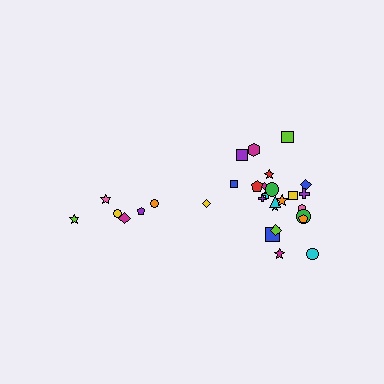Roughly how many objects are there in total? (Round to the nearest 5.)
Roughly 30 objects in total.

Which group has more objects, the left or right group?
The right group.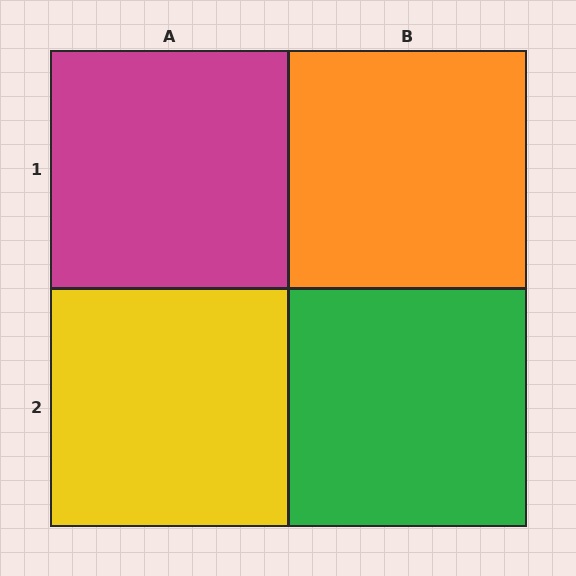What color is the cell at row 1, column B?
Orange.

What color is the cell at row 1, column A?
Magenta.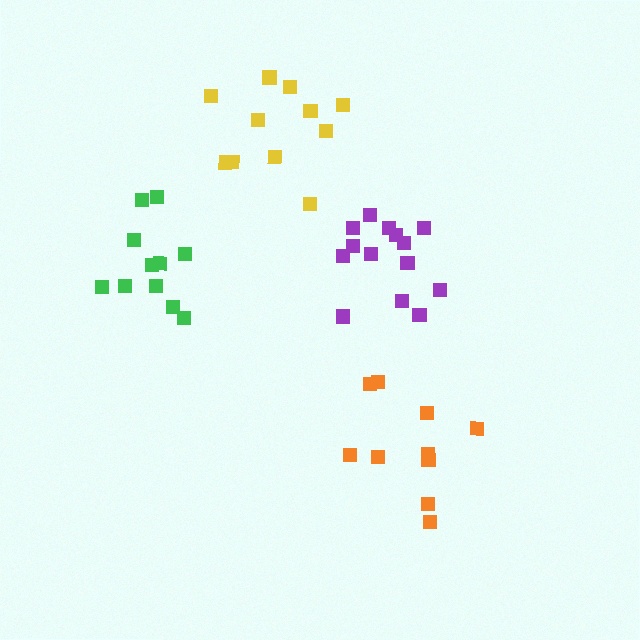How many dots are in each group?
Group 1: 14 dots, Group 2: 11 dots, Group 3: 10 dots, Group 4: 11 dots (46 total).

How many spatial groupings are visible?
There are 4 spatial groupings.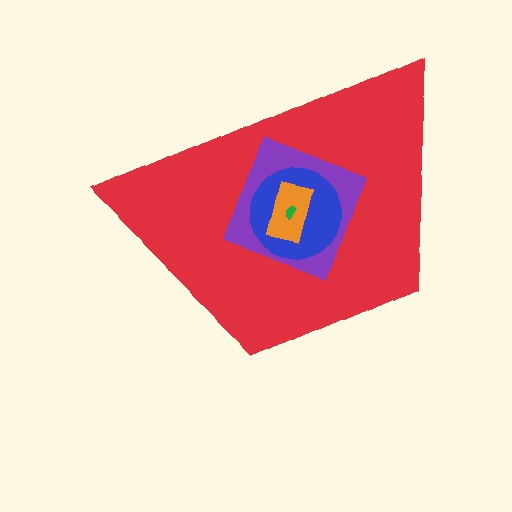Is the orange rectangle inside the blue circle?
Yes.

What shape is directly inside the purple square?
The blue circle.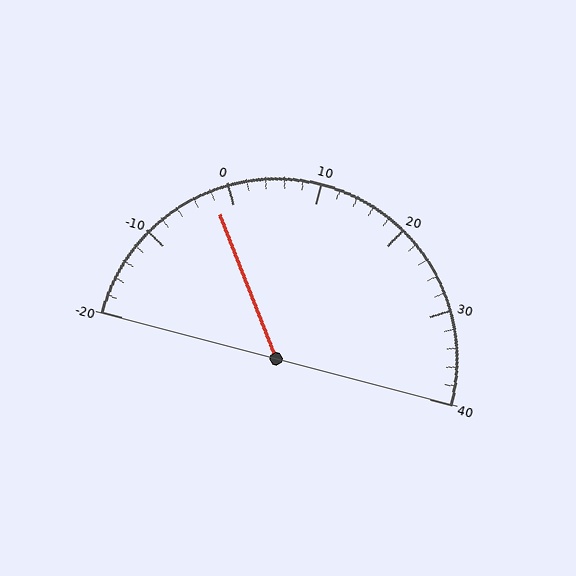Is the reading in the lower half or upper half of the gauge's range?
The reading is in the lower half of the range (-20 to 40).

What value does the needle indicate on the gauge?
The needle indicates approximately -2.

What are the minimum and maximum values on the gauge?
The gauge ranges from -20 to 40.